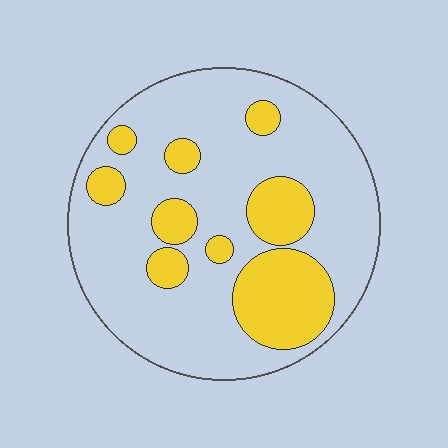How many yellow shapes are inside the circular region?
9.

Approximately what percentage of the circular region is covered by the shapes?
Approximately 25%.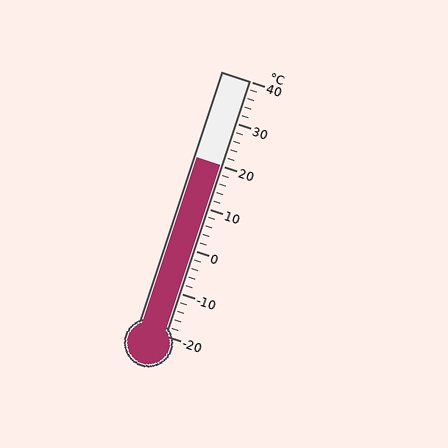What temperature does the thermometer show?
The thermometer shows approximately 20°C.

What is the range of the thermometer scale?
The thermometer scale ranges from -20°C to 40°C.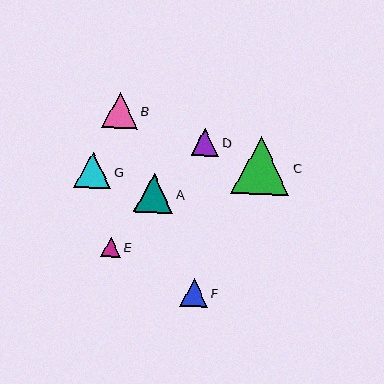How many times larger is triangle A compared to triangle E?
Triangle A is approximately 1.9 times the size of triangle E.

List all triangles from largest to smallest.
From largest to smallest: C, A, G, B, F, D, E.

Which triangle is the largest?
Triangle C is the largest with a size of approximately 59 pixels.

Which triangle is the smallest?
Triangle E is the smallest with a size of approximately 20 pixels.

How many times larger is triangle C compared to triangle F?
Triangle C is approximately 2.1 times the size of triangle F.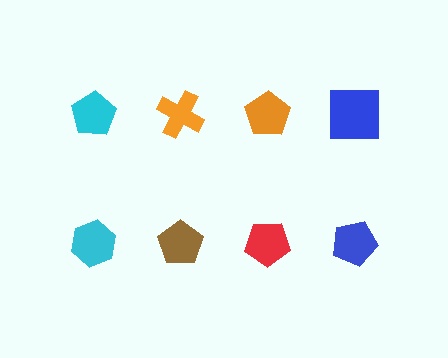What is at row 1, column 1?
A cyan pentagon.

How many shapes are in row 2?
4 shapes.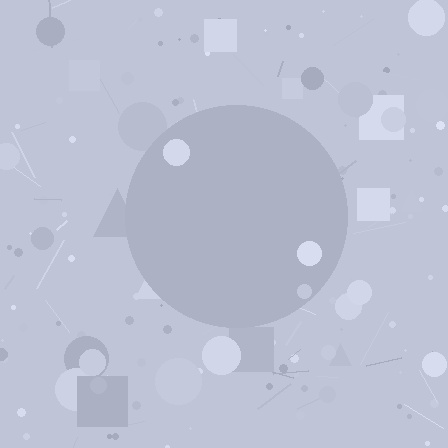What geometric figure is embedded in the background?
A circle is embedded in the background.